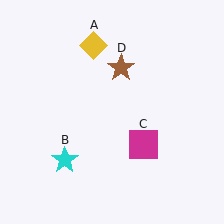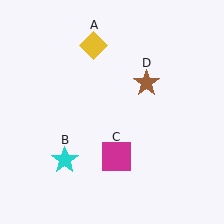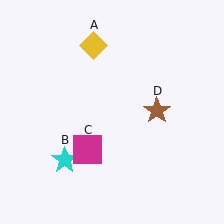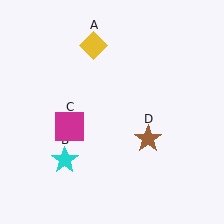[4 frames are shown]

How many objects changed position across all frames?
2 objects changed position: magenta square (object C), brown star (object D).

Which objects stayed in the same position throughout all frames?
Yellow diamond (object A) and cyan star (object B) remained stationary.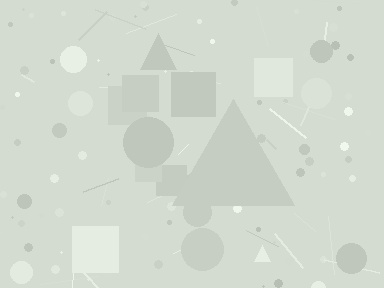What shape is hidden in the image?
A triangle is hidden in the image.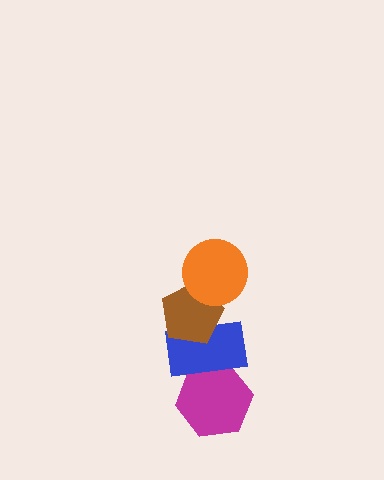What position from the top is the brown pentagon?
The brown pentagon is 2nd from the top.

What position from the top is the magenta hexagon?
The magenta hexagon is 4th from the top.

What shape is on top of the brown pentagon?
The orange circle is on top of the brown pentagon.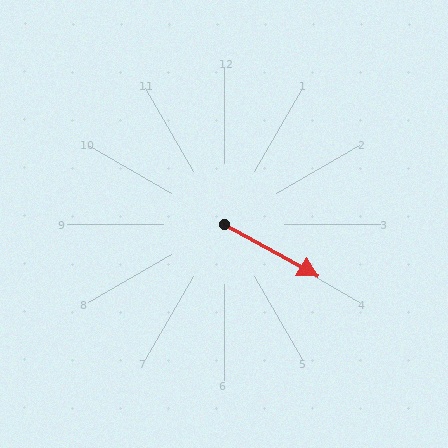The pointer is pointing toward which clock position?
Roughly 4 o'clock.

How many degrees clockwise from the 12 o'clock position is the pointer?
Approximately 119 degrees.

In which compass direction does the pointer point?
Southeast.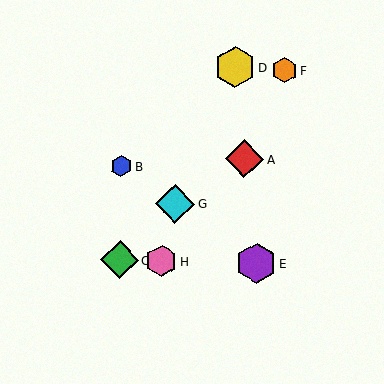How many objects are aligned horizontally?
3 objects (C, E, H) are aligned horizontally.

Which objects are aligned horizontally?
Objects C, E, H are aligned horizontally.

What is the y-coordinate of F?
Object F is at y≈70.